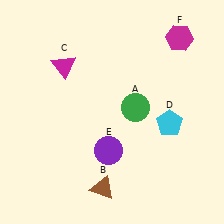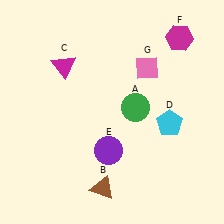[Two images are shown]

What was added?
A pink diamond (G) was added in Image 2.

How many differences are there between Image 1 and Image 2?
There is 1 difference between the two images.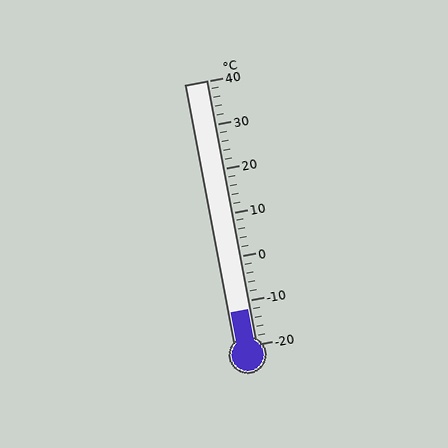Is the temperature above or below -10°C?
The temperature is below -10°C.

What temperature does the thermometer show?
The thermometer shows approximately -12°C.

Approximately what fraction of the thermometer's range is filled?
The thermometer is filled to approximately 15% of its range.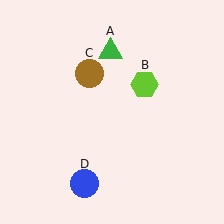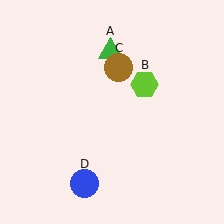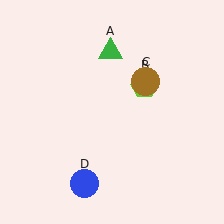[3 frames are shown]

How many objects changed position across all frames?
1 object changed position: brown circle (object C).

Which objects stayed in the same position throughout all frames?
Green triangle (object A) and lime hexagon (object B) and blue circle (object D) remained stationary.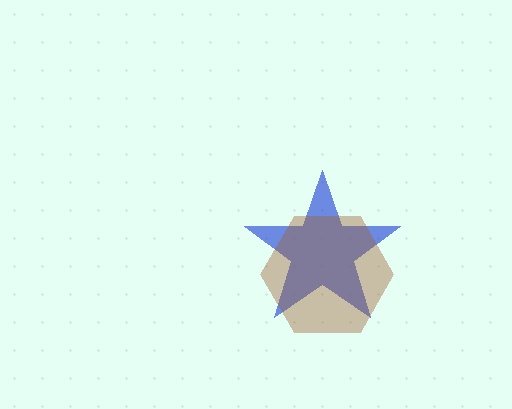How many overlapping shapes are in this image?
There are 2 overlapping shapes in the image.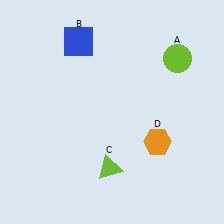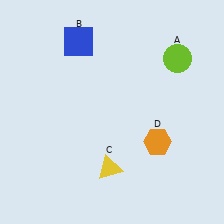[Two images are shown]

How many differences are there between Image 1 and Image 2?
There is 1 difference between the two images.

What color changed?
The triangle (C) changed from lime in Image 1 to yellow in Image 2.